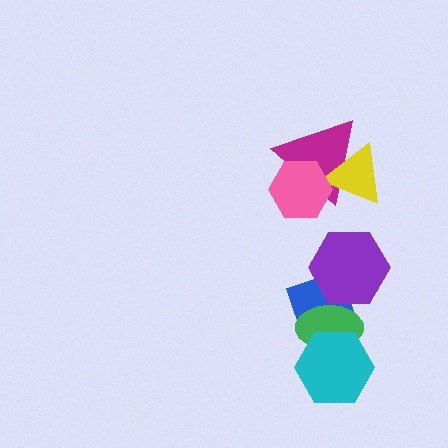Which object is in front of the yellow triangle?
The pink hexagon is in front of the yellow triangle.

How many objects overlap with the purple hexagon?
2 objects overlap with the purple hexagon.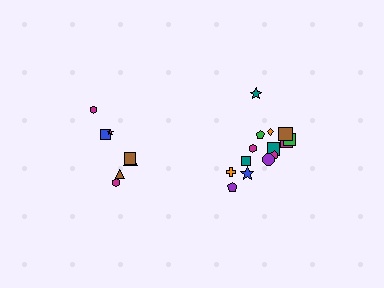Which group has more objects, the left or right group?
The right group.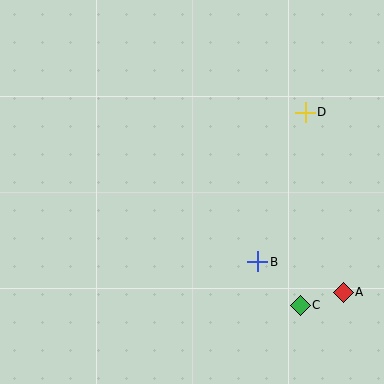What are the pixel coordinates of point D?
Point D is at (305, 112).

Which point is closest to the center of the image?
Point B at (258, 262) is closest to the center.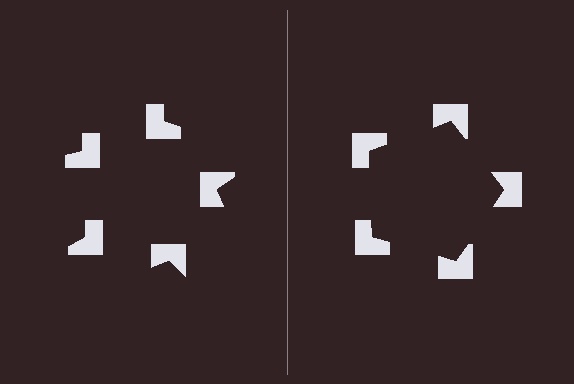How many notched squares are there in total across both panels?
10 — 5 on each side.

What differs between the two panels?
The notched squares are positioned identically on both sides; only the wedge orientations differ. On the right they align to a pentagon; on the left they are misaligned.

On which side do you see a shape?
An illusory pentagon appears on the right side. On the left side the wedge cuts are rotated, so no coherent shape forms.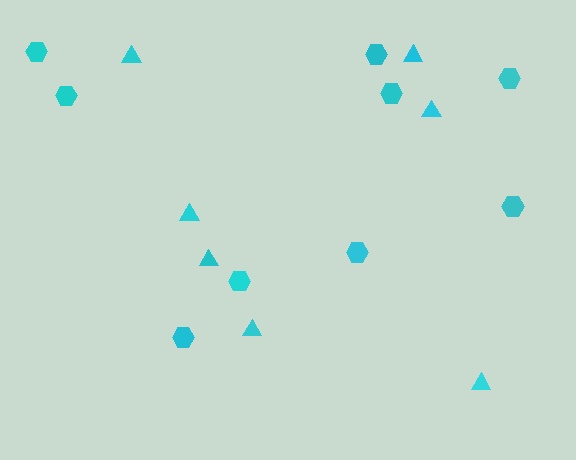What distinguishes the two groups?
There are 2 groups: one group of hexagons (9) and one group of triangles (7).